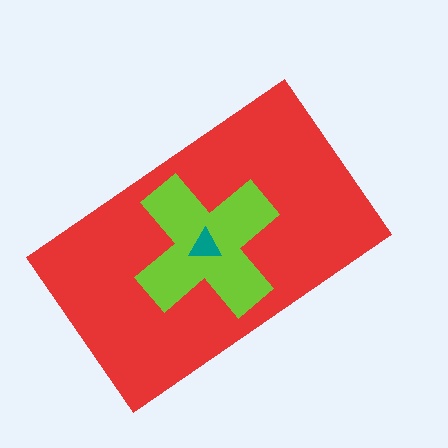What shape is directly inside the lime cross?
The teal triangle.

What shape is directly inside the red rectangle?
The lime cross.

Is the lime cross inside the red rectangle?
Yes.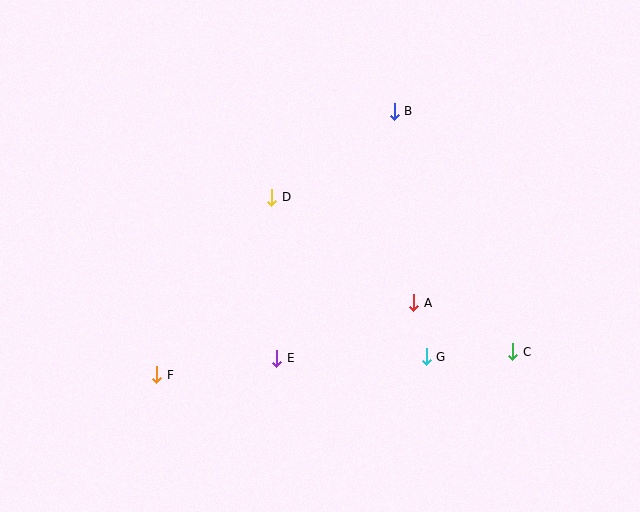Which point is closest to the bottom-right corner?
Point C is closest to the bottom-right corner.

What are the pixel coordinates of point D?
Point D is at (272, 197).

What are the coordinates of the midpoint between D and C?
The midpoint between D and C is at (392, 274).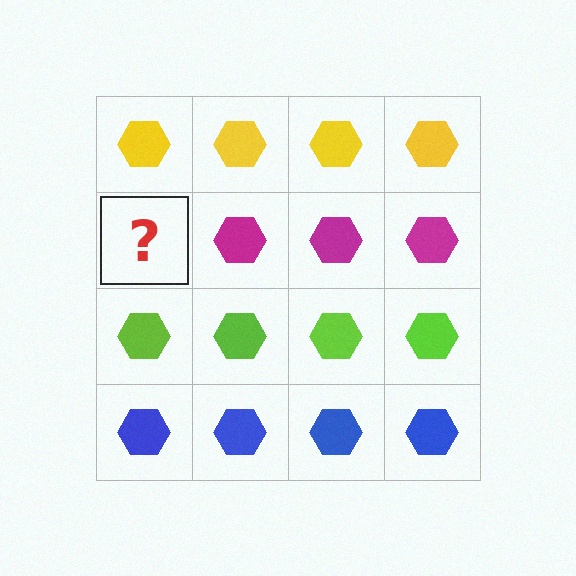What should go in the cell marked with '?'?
The missing cell should contain a magenta hexagon.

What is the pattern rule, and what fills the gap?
The rule is that each row has a consistent color. The gap should be filled with a magenta hexagon.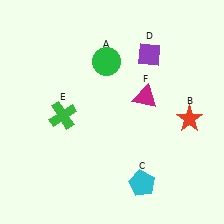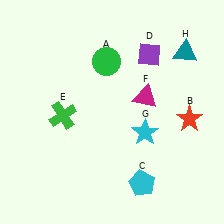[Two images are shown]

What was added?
A cyan star (G), a teal triangle (H) were added in Image 2.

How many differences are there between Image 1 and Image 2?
There are 2 differences between the two images.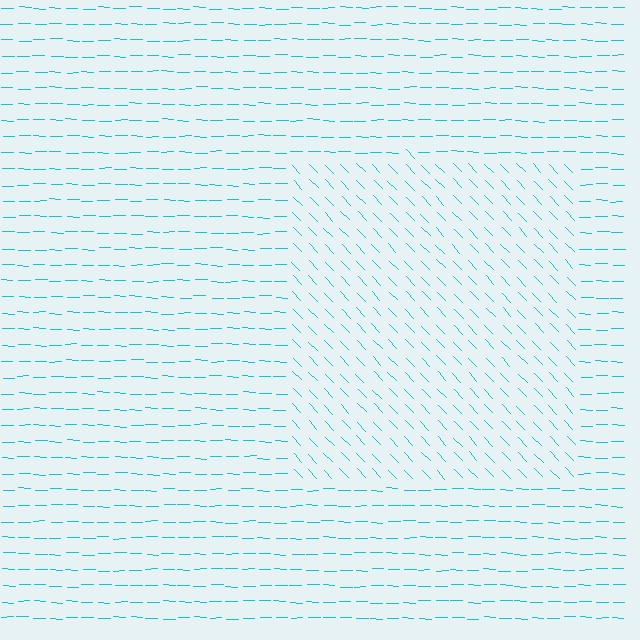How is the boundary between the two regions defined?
The boundary is defined purely by a change in line orientation (approximately 45 degrees difference). All lines are the same color and thickness.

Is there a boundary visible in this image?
Yes, there is a texture boundary formed by a change in line orientation.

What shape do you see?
I see a rectangle.